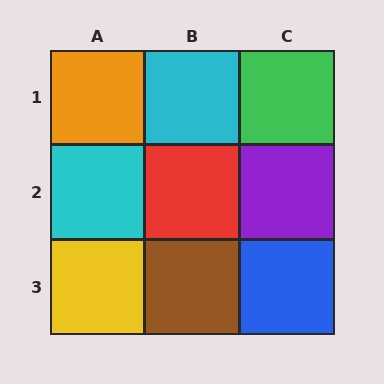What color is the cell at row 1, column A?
Orange.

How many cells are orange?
1 cell is orange.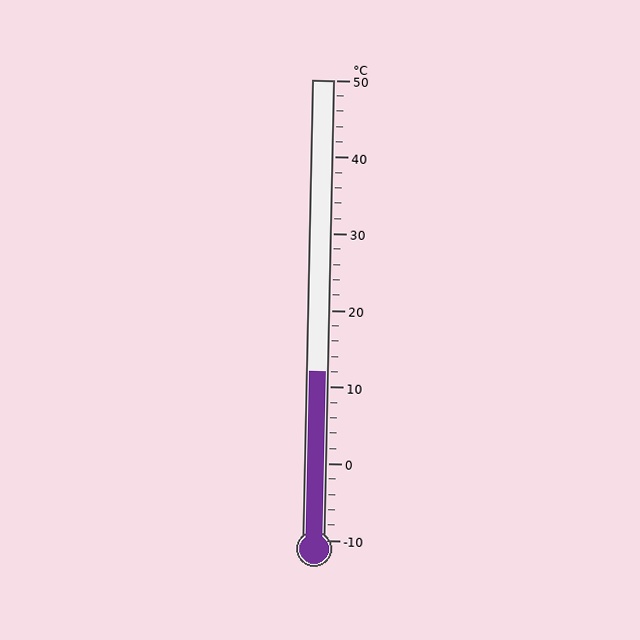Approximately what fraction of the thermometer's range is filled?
The thermometer is filled to approximately 35% of its range.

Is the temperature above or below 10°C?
The temperature is above 10°C.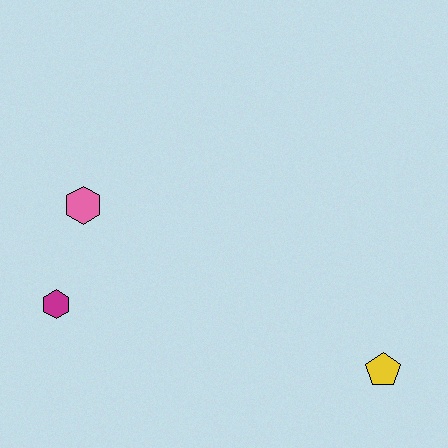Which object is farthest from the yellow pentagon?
The pink hexagon is farthest from the yellow pentagon.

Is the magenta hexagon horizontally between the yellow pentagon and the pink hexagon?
No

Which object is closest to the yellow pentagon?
The magenta hexagon is closest to the yellow pentagon.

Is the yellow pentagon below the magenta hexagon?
Yes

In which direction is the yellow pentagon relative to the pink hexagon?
The yellow pentagon is to the right of the pink hexagon.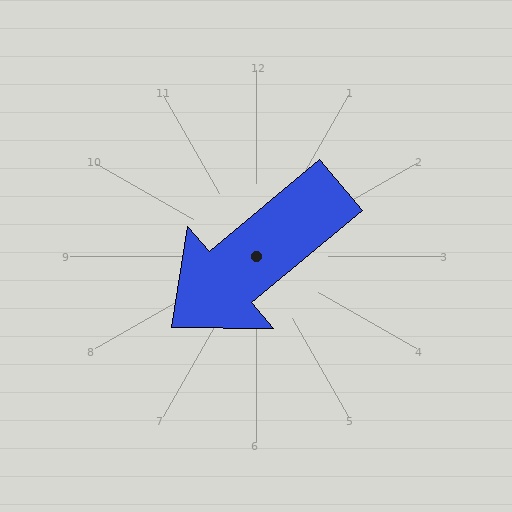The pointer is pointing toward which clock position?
Roughly 8 o'clock.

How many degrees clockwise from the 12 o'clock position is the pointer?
Approximately 230 degrees.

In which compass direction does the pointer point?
Southwest.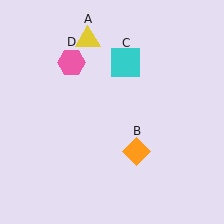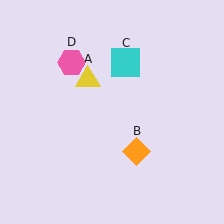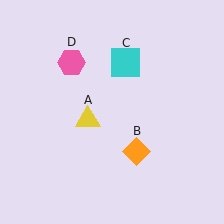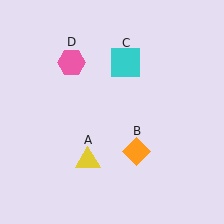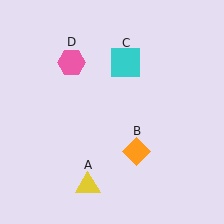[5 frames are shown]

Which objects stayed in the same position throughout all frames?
Orange diamond (object B) and cyan square (object C) and pink hexagon (object D) remained stationary.